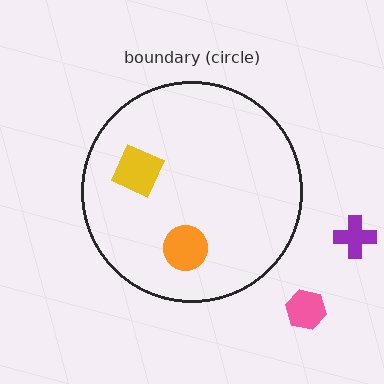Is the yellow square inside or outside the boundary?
Inside.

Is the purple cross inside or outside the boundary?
Outside.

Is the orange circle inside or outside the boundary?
Inside.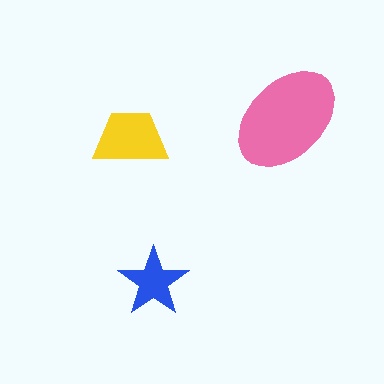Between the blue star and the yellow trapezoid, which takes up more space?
The yellow trapezoid.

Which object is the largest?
The pink ellipse.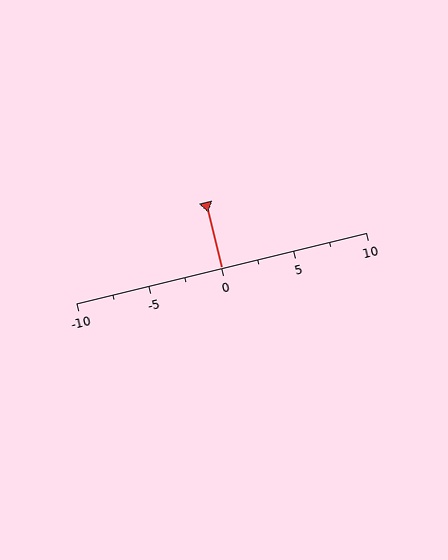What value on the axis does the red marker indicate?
The marker indicates approximately 0.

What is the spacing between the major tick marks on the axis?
The major ticks are spaced 5 apart.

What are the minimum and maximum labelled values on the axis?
The axis runs from -10 to 10.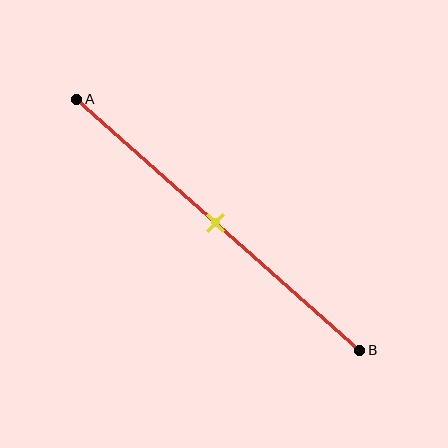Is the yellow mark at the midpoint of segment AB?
Yes, the mark is approximately at the midpoint.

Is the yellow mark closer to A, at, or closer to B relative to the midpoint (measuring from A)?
The yellow mark is approximately at the midpoint of segment AB.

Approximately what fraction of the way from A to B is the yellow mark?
The yellow mark is approximately 50% of the way from A to B.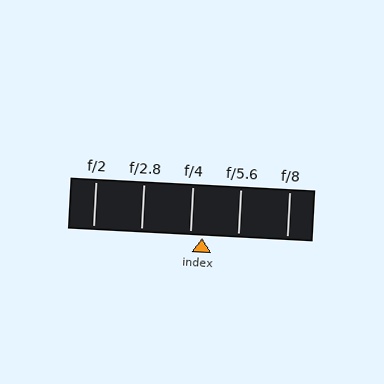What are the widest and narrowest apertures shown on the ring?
The widest aperture shown is f/2 and the narrowest is f/8.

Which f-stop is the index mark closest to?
The index mark is closest to f/4.